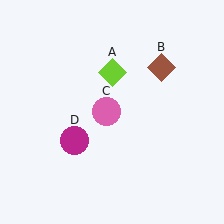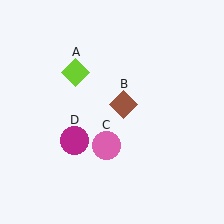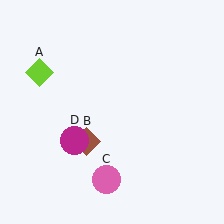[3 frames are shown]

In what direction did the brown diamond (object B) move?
The brown diamond (object B) moved down and to the left.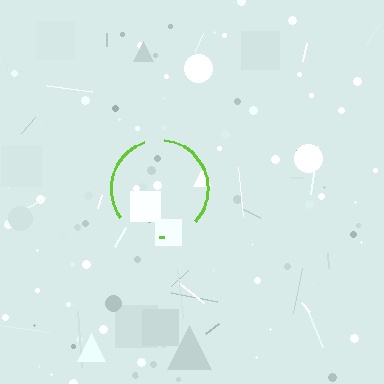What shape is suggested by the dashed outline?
The dashed outline suggests a circle.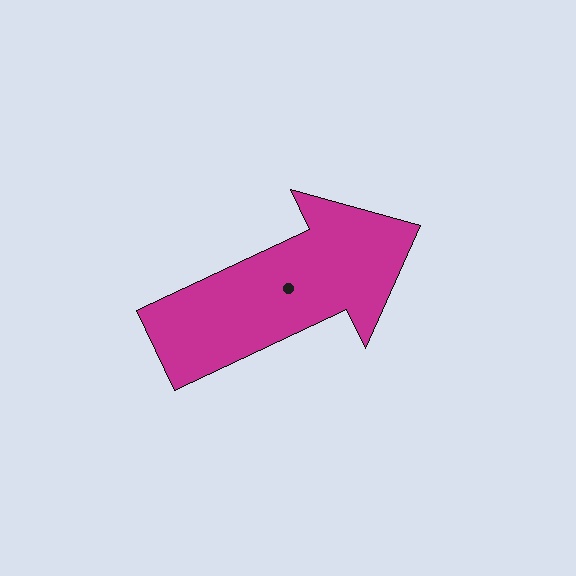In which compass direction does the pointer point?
Northeast.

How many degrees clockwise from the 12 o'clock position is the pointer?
Approximately 65 degrees.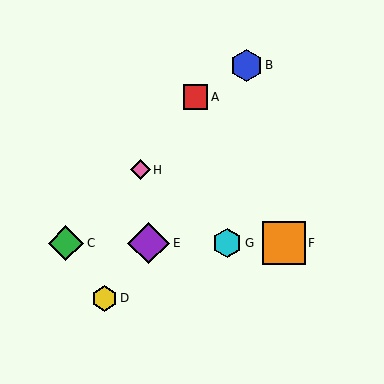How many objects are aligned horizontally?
4 objects (C, E, F, G) are aligned horizontally.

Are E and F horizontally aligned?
Yes, both are at y≈243.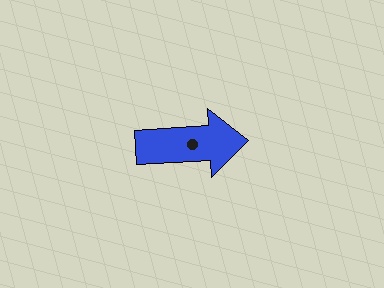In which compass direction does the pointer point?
East.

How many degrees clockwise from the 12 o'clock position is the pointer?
Approximately 87 degrees.